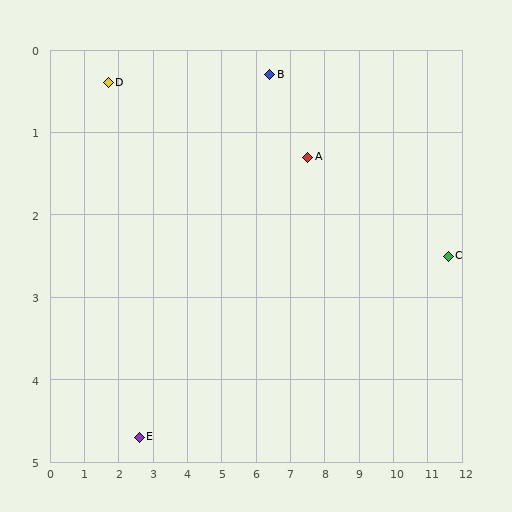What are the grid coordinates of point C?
Point C is at approximately (11.6, 2.5).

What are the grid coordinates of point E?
Point E is at approximately (2.6, 4.7).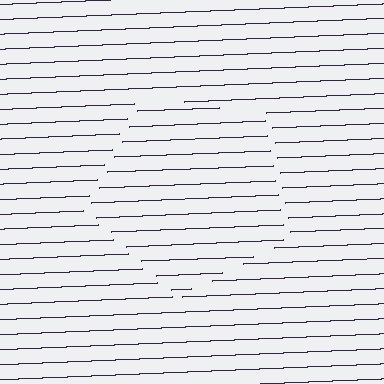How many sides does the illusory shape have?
5 sides — the line-ends trace a pentagon.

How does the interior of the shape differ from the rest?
The interior of the shape contains the same grating, shifted by half a period — the contour is defined by the phase discontinuity where line-ends from the inner and outer gratings abut.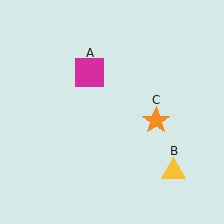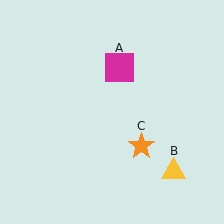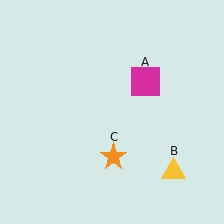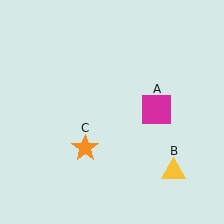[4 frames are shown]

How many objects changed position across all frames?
2 objects changed position: magenta square (object A), orange star (object C).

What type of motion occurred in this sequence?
The magenta square (object A), orange star (object C) rotated clockwise around the center of the scene.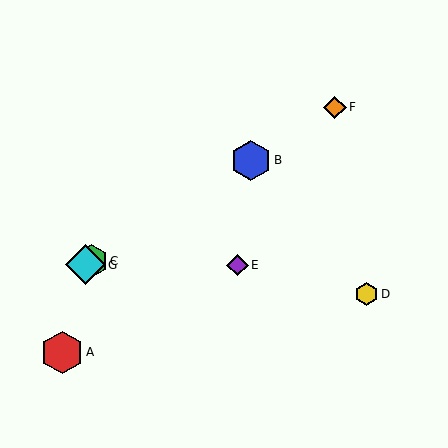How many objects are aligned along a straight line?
4 objects (B, C, F, G) are aligned along a straight line.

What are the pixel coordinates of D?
Object D is at (367, 294).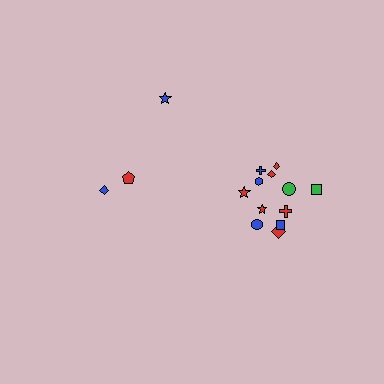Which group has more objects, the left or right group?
The right group.